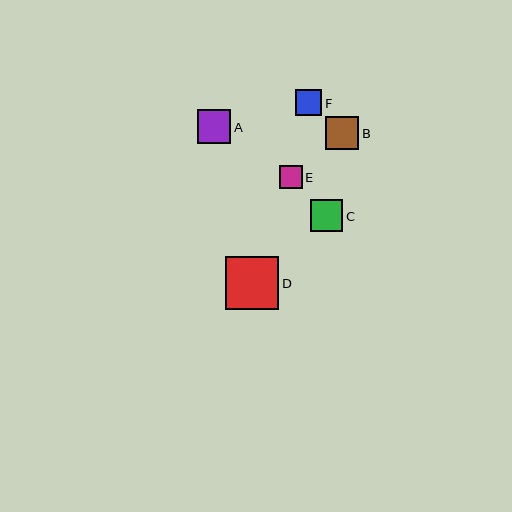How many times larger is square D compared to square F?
Square D is approximately 2.0 times the size of square F.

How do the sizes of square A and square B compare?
Square A and square B are approximately the same size.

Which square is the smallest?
Square E is the smallest with a size of approximately 23 pixels.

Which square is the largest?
Square D is the largest with a size of approximately 53 pixels.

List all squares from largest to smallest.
From largest to smallest: D, A, B, C, F, E.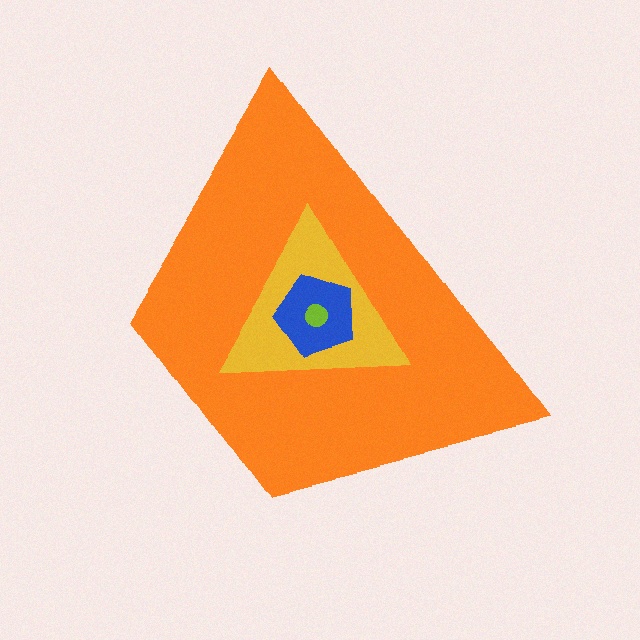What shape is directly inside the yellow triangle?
The blue pentagon.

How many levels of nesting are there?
4.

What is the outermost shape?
The orange trapezoid.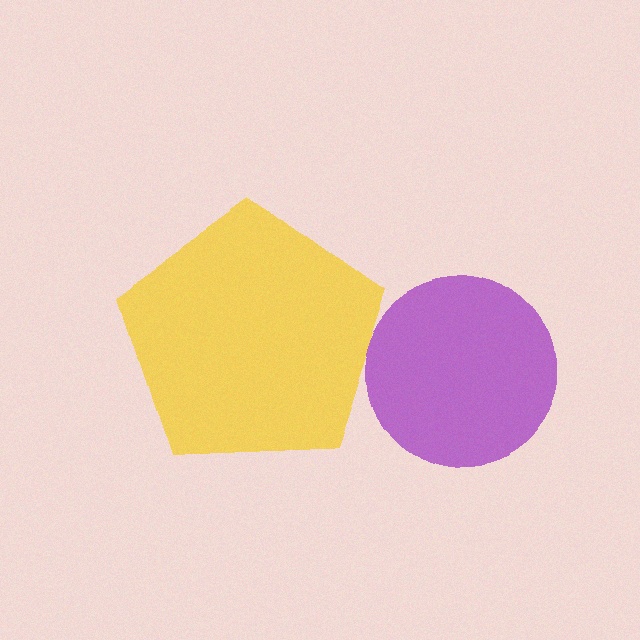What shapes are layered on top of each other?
The layered shapes are: a yellow pentagon, a purple circle.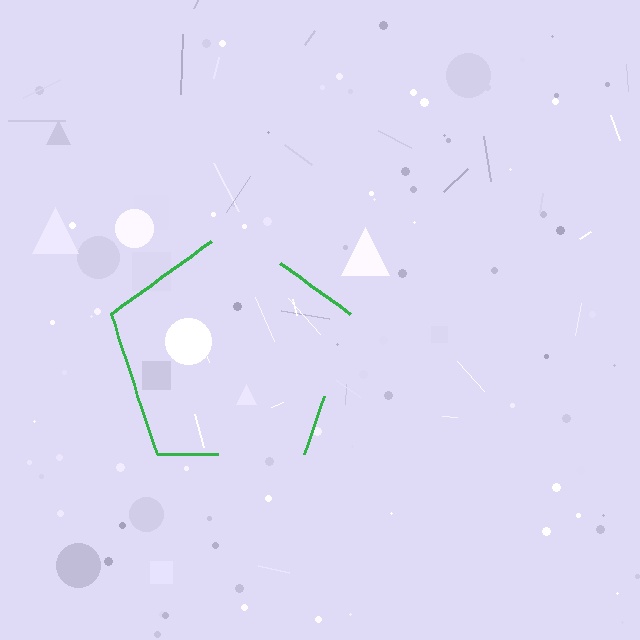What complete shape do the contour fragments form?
The contour fragments form a pentagon.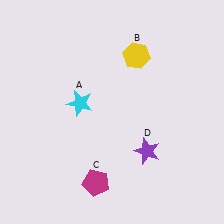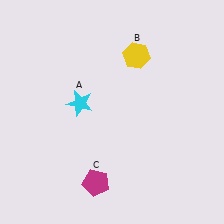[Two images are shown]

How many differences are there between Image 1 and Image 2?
There is 1 difference between the two images.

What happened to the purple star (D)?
The purple star (D) was removed in Image 2. It was in the bottom-right area of Image 1.